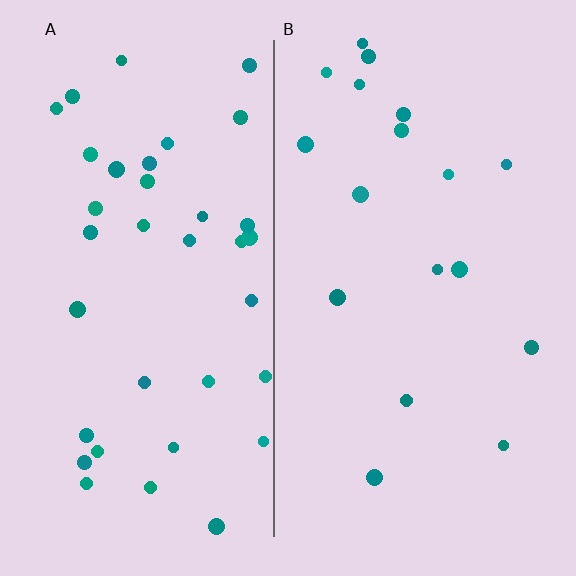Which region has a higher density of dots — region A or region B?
A (the left).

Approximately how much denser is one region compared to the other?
Approximately 2.1× — region A over region B.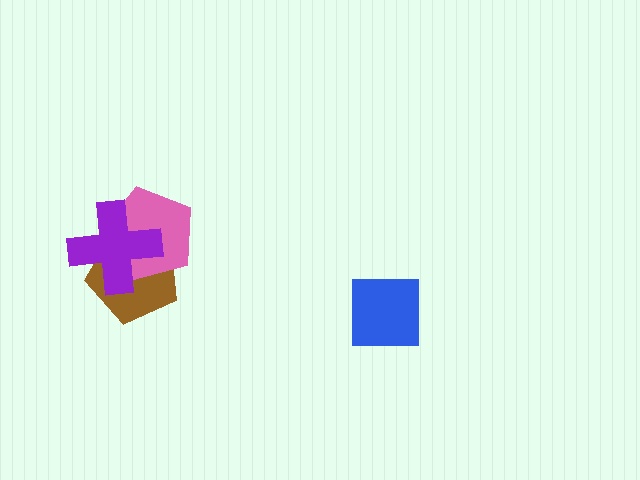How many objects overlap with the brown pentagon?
2 objects overlap with the brown pentagon.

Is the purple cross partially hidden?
No, no other shape covers it.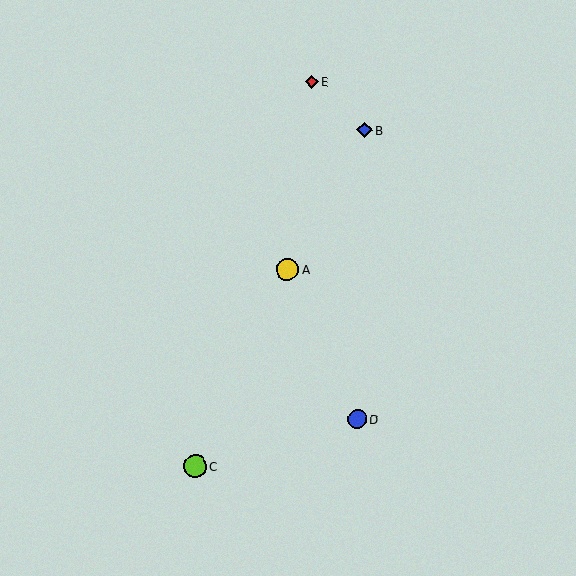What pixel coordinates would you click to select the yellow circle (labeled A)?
Click at (287, 269) to select the yellow circle A.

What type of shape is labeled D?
Shape D is a blue circle.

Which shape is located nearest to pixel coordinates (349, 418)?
The blue circle (labeled D) at (357, 419) is nearest to that location.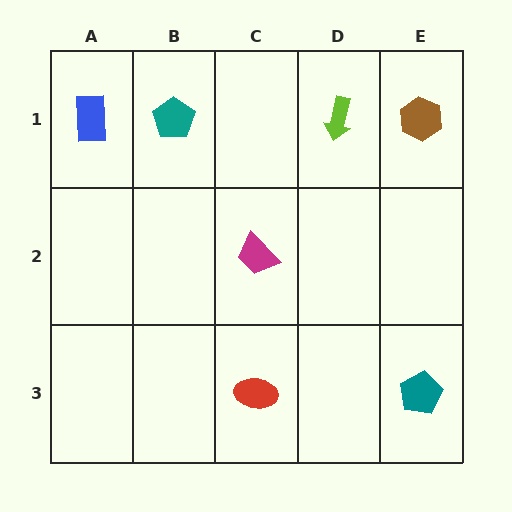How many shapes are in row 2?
1 shape.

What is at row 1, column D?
A lime arrow.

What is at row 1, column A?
A blue rectangle.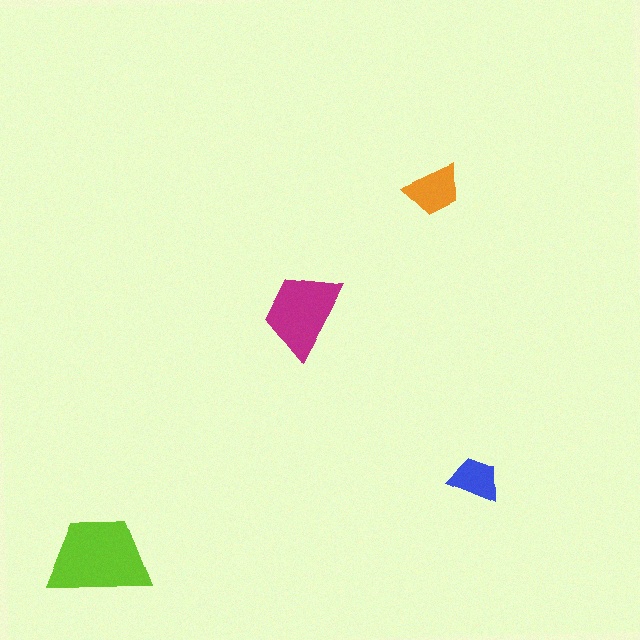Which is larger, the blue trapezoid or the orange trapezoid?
The orange one.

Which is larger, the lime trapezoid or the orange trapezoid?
The lime one.